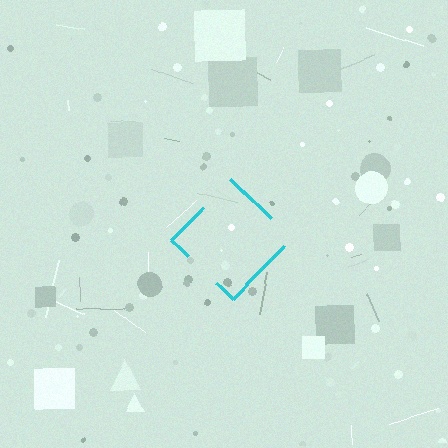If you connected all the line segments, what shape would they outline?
They would outline a diamond.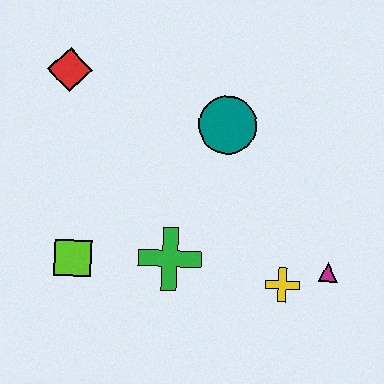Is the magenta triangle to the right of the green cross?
Yes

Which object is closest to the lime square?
The green cross is closest to the lime square.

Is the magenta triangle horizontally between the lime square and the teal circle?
No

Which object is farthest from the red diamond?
The magenta triangle is farthest from the red diamond.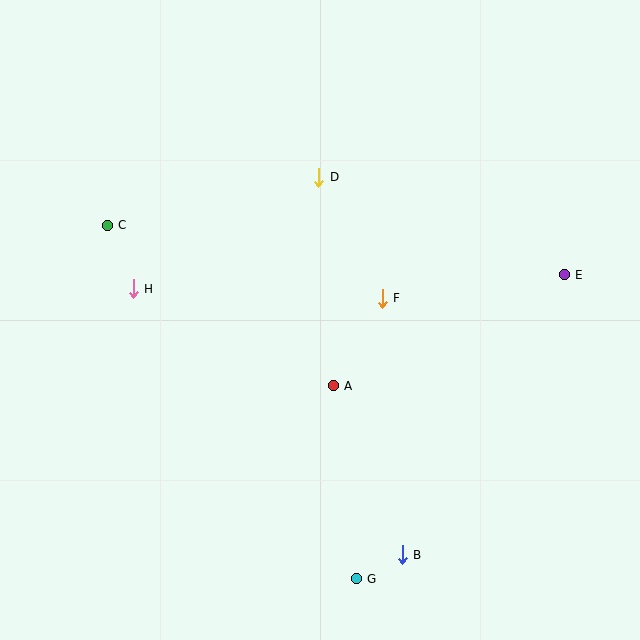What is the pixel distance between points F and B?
The distance between F and B is 257 pixels.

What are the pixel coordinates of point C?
Point C is at (107, 225).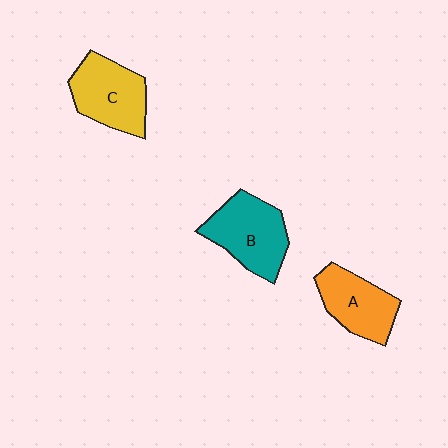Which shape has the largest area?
Shape B (teal).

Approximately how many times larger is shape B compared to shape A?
Approximately 1.2 times.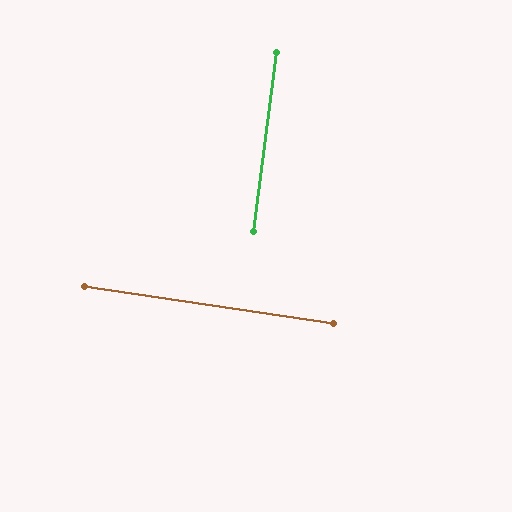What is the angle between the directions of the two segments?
Approximately 89 degrees.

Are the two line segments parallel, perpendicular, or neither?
Perpendicular — they meet at approximately 89°.